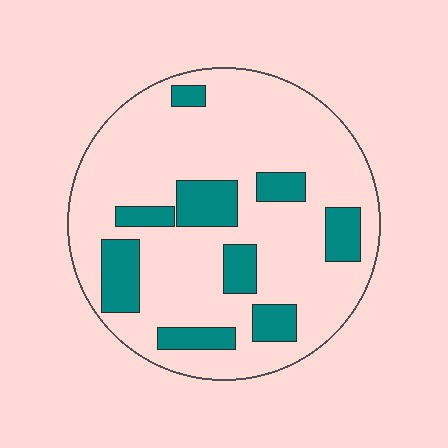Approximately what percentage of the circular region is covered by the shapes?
Approximately 20%.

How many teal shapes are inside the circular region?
9.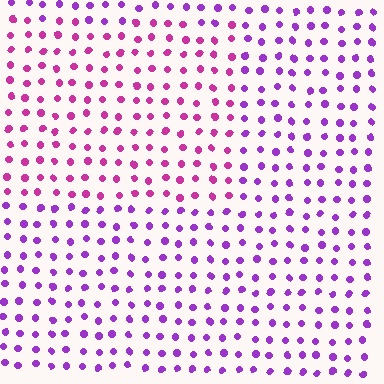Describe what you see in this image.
The image is filled with small purple elements in a uniform arrangement. A rectangle-shaped region is visible where the elements are tinted to a slightly different hue, forming a subtle color boundary.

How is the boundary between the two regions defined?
The boundary is defined purely by a slight shift in hue (about 34 degrees). Spacing, size, and orientation are identical on both sides.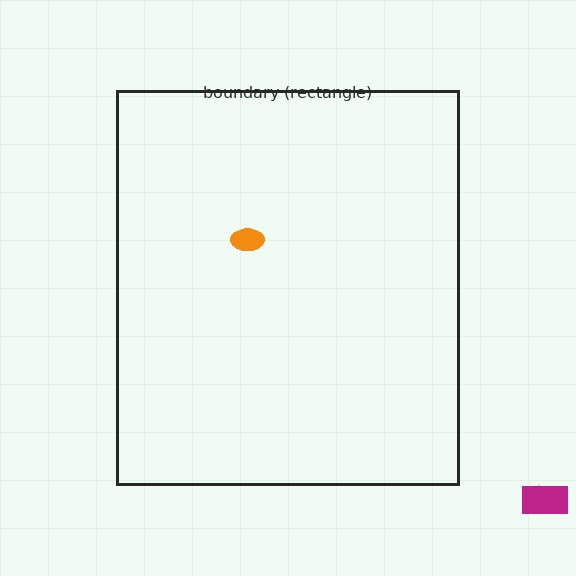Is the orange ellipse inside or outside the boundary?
Inside.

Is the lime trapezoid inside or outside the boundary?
Outside.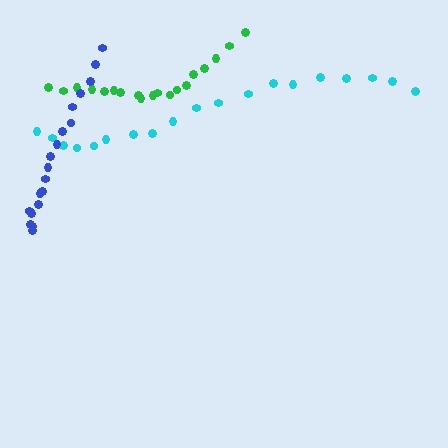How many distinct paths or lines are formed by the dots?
There are 3 distinct paths.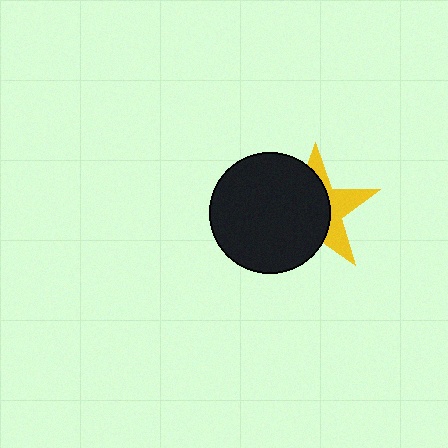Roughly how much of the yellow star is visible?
A small part of it is visible (roughly 38%).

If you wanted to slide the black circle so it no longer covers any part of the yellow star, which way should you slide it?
Slide it left — that is the most direct way to separate the two shapes.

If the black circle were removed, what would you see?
You would see the complete yellow star.